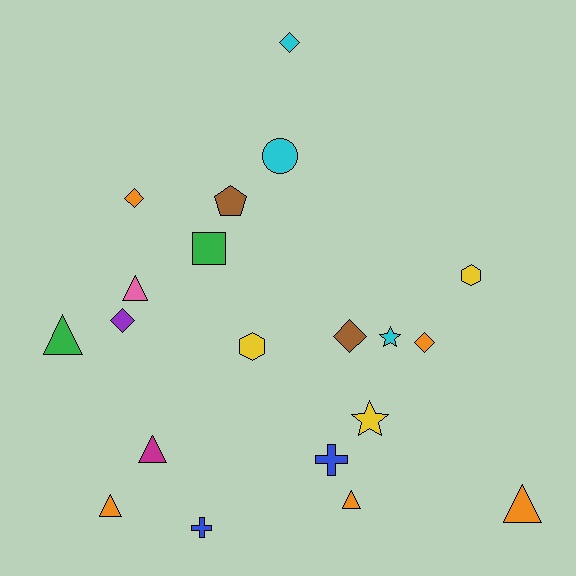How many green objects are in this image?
There are 2 green objects.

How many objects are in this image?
There are 20 objects.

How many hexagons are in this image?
There are 2 hexagons.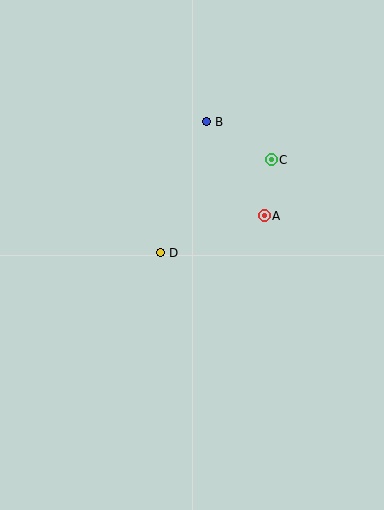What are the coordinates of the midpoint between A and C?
The midpoint between A and C is at (268, 188).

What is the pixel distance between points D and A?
The distance between D and A is 110 pixels.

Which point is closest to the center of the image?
Point D at (161, 253) is closest to the center.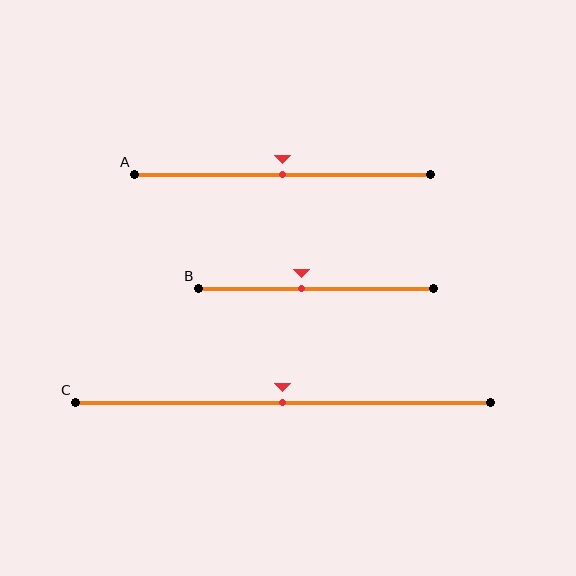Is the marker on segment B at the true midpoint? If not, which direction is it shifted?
No, the marker on segment B is shifted to the left by about 6% of the segment length.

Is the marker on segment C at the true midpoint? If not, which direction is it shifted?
Yes, the marker on segment C is at the true midpoint.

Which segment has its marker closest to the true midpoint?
Segment A has its marker closest to the true midpoint.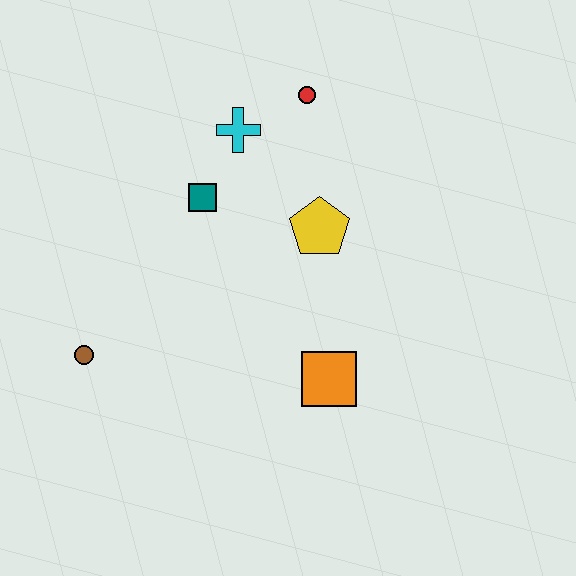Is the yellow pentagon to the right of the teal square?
Yes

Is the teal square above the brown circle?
Yes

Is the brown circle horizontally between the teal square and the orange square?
No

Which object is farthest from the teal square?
The orange square is farthest from the teal square.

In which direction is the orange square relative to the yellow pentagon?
The orange square is below the yellow pentagon.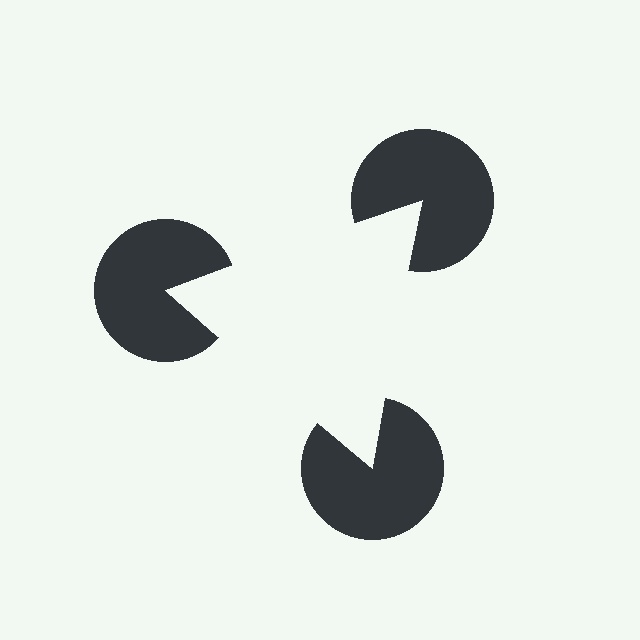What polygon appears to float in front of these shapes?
An illusory triangle — its edges are inferred from the aligned wedge cuts in the pac-man discs, not physically drawn.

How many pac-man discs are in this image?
There are 3 — one at each vertex of the illusory triangle.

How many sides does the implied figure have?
3 sides.